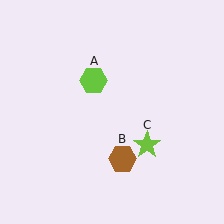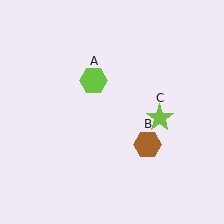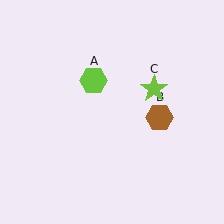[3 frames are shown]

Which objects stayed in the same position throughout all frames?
Lime hexagon (object A) remained stationary.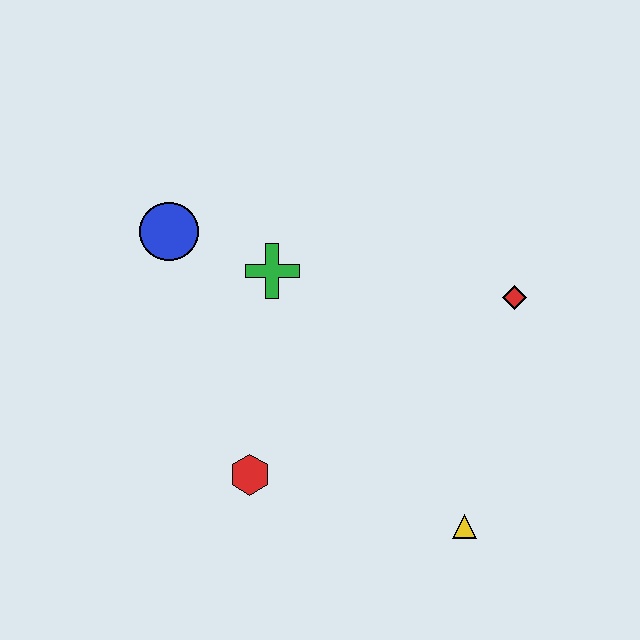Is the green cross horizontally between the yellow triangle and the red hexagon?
Yes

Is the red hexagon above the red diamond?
No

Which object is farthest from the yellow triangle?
The blue circle is farthest from the yellow triangle.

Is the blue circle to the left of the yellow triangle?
Yes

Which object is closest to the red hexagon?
The green cross is closest to the red hexagon.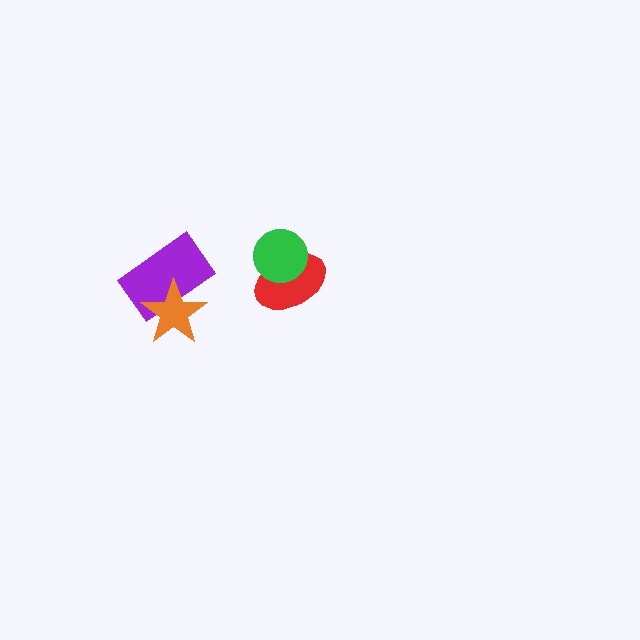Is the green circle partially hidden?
No, no other shape covers it.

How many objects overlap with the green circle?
1 object overlaps with the green circle.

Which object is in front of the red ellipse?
The green circle is in front of the red ellipse.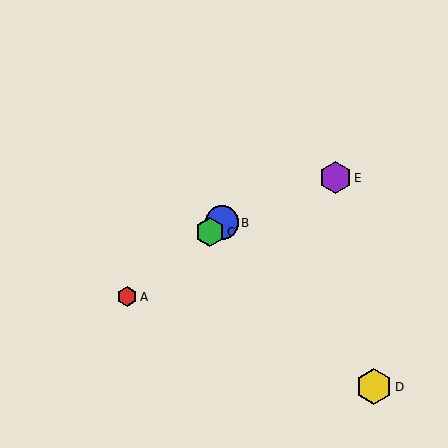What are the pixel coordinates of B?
Object B is at (222, 223).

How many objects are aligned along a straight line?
3 objects (A, B, C) are aligned along a straight line.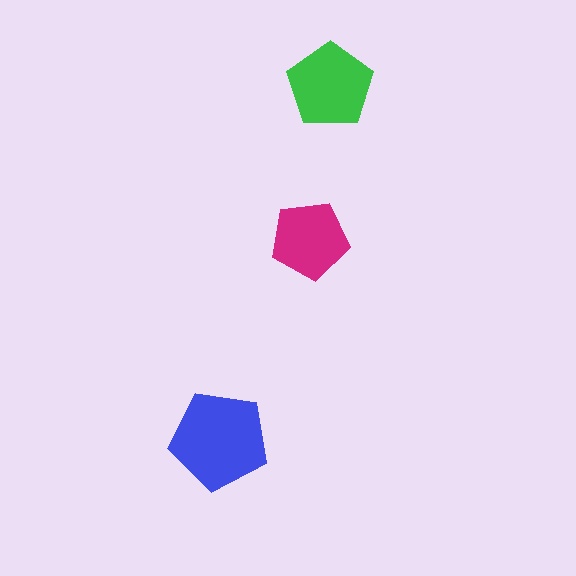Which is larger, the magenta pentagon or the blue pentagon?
The blue one.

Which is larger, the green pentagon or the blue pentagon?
The blue one.